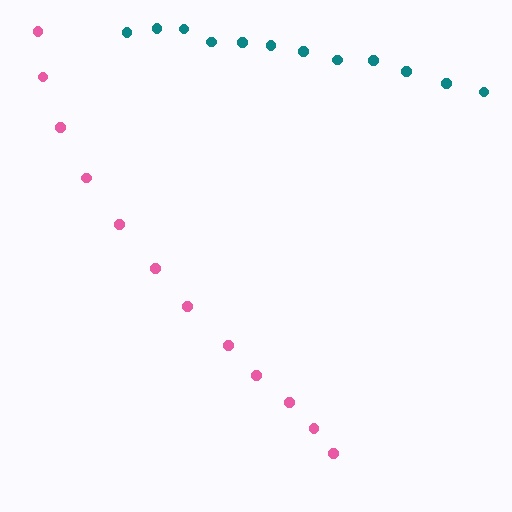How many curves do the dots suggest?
There are 2 distinct paths.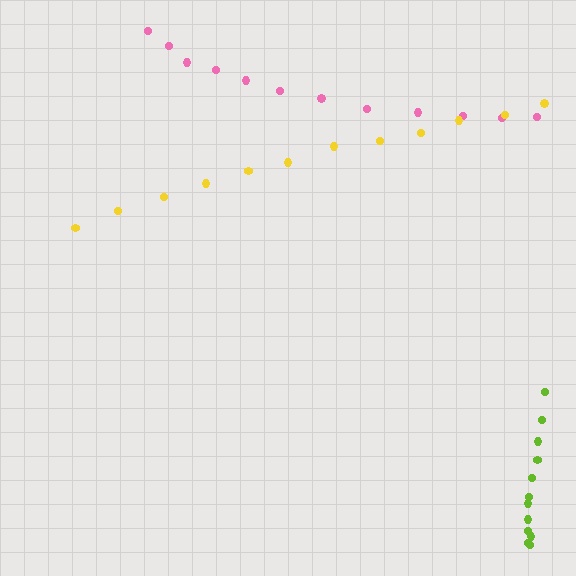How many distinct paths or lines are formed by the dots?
There are 3 distinct paths.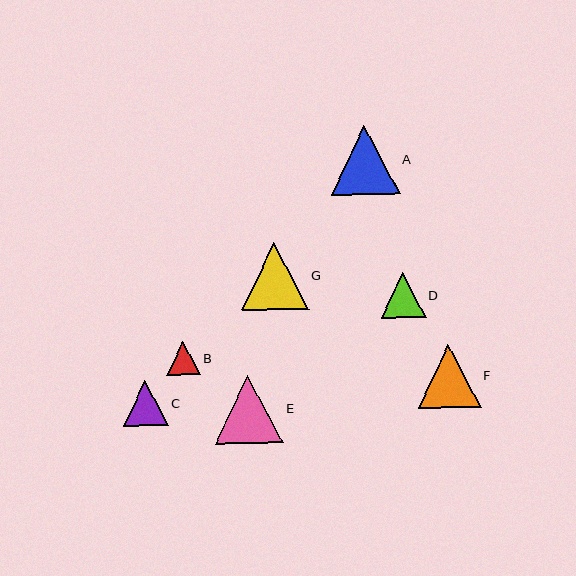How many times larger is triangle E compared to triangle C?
Triangle E is approximately 1.5 times the size of triangle C.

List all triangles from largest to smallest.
From largest to smallest: A, E, G, F, C, D, B.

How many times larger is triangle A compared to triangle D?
Triangle A is approximately 1.5 times the size of triangle D.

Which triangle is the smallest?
Triangle B is the smallest with a size of approximately 33 pixels.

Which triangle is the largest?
Triangle A is the largest with a size of approximately 69 pixels.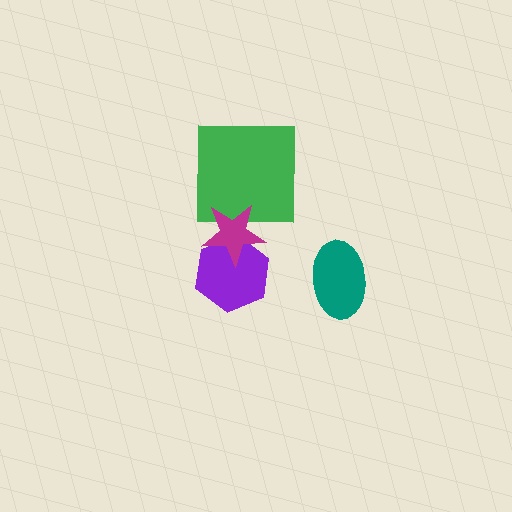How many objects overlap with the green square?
1 object overlaps with the green square.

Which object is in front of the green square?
The magenta star is in front of the green square.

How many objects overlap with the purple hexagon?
1 object overlaps with the purple hexagon.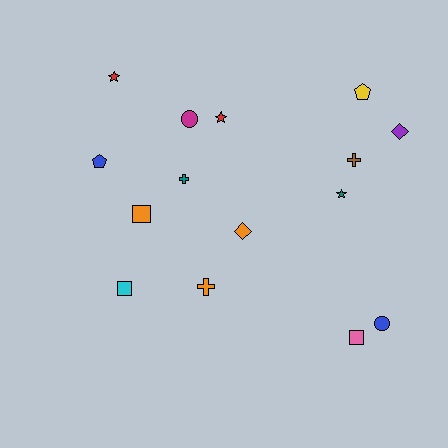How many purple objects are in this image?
There is 1 purple object.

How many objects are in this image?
There are 15 objects.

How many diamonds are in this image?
There are 2 diamonds.